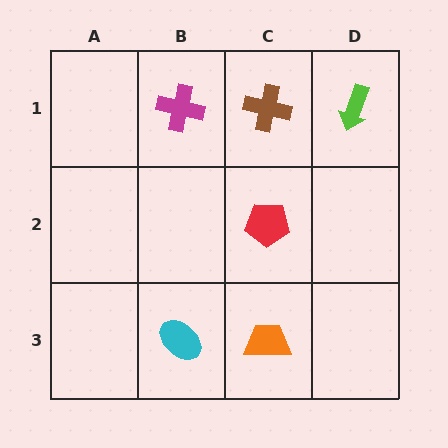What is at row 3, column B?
A cyan ellipse.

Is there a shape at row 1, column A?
No, that cell is empty.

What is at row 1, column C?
A brown cross.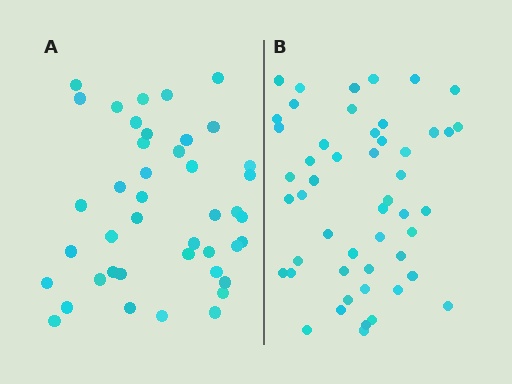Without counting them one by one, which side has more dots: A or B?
Region B (the right region) has more dots.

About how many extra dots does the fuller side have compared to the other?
Region B has roughly 8 or so more dots than region A.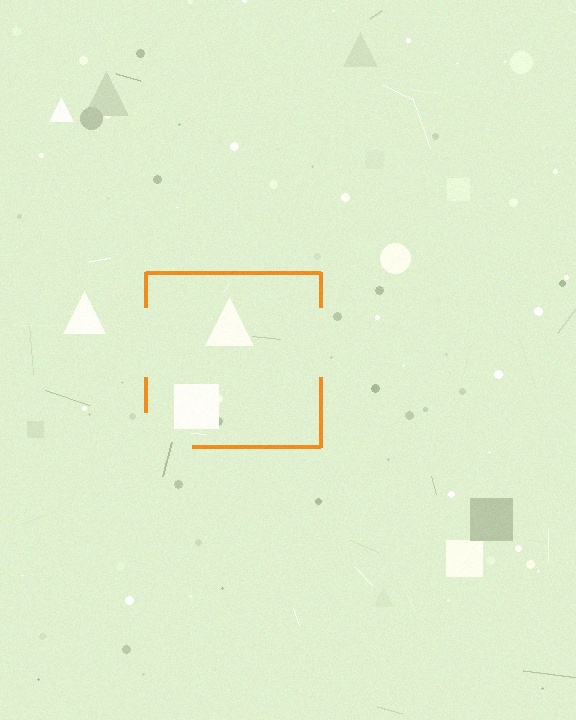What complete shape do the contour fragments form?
The contour fragments form a square.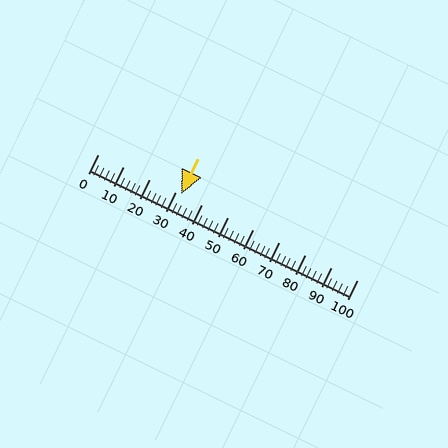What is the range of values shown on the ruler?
The ruler shows values from 0 to 100.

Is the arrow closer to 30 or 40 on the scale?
The arrow is closer to 30.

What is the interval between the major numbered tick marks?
The major tick marks are spaced 10 units apart.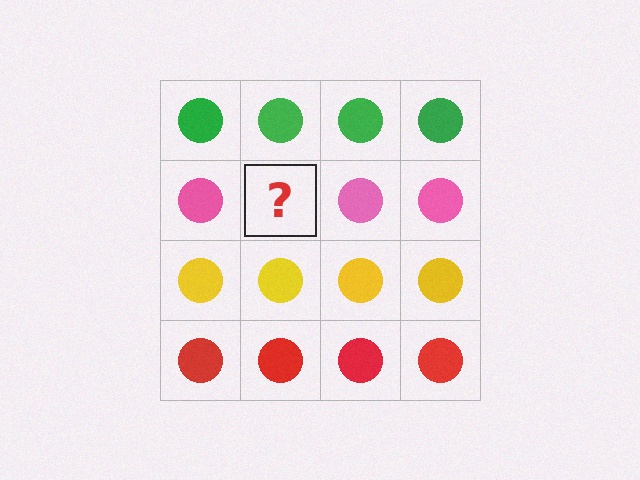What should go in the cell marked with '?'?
The missing cell should contain a pink circle.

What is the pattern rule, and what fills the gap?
The rule is that each row has a consistent color. The gap should be filled with a pink circle.